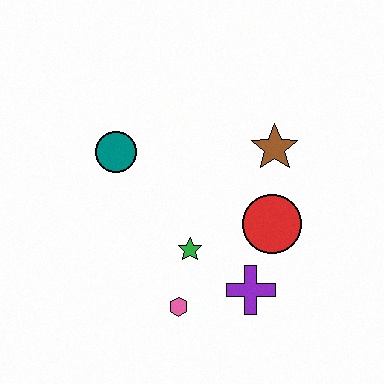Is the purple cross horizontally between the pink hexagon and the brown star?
Yes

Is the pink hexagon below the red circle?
Yes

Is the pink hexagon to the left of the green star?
Yes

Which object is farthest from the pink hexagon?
The brown star is farthest from the pink hexagon.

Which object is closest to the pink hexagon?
The green star is closest to the pink hexagon.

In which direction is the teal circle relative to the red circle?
The teal circle is to the left of the red circle.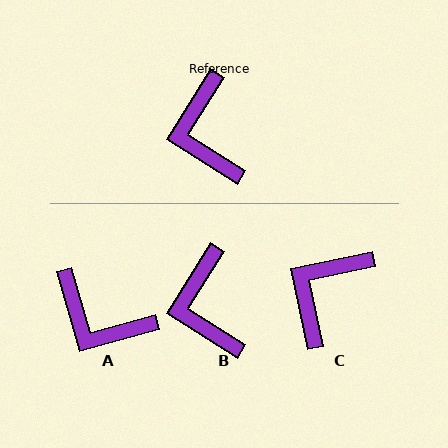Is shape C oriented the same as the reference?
No, it is off by about 46 degrees.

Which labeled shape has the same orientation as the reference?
B.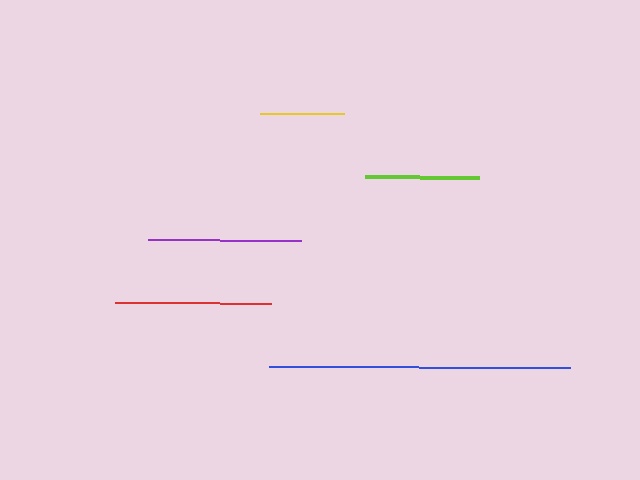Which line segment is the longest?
The blue line is the longest at approximately 301 pixels.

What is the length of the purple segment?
The purple segment is approximately 153 pixels long.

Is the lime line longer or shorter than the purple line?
The purple line is longer than the lime line.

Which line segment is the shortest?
The yellow line is the shortest at approximately 84 pixels.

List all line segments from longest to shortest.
From longest to shortest: blue, red, purple, lime, yellow.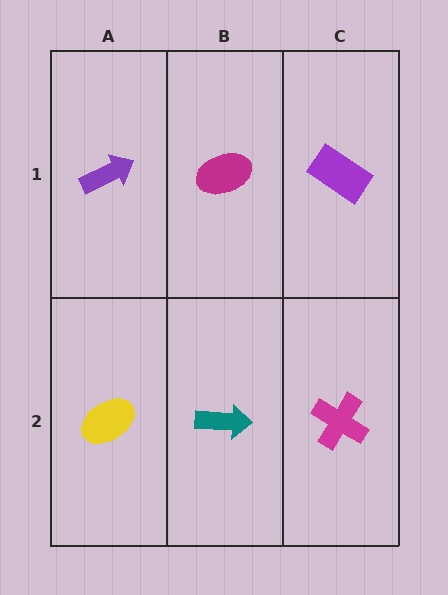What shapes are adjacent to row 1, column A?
A yellow ellipse (row 2, column A), a magenta ellipse (row 1, column B).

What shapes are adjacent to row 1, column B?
A teal arrow (row 2, column B), a purple arrow (row 1, column A), a purple rectangle (row 1, column C).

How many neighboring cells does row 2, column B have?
3.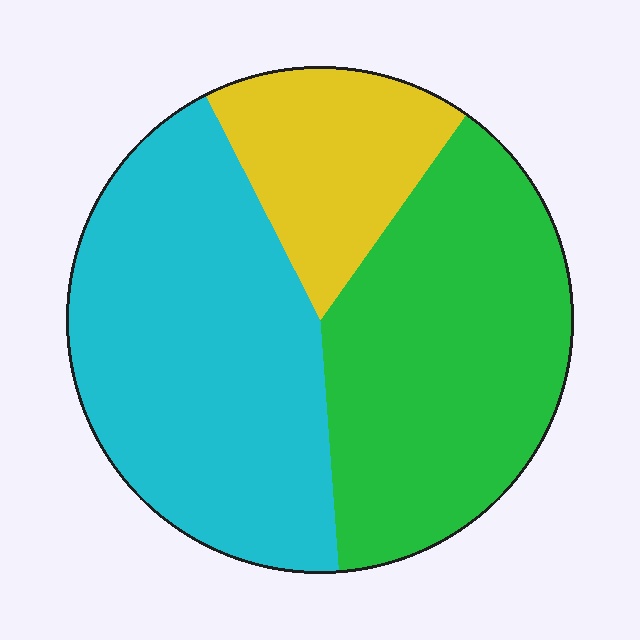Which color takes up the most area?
Cyan, at roughly 45%.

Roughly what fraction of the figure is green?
Green covers roughly 40% of the figure.